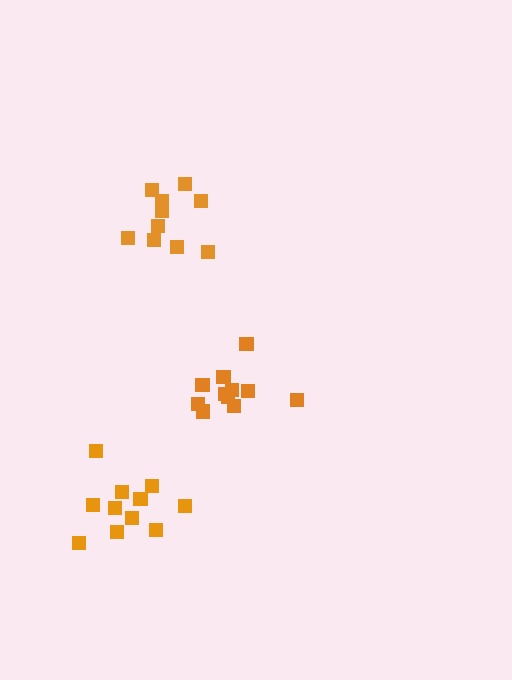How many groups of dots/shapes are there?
There are 3 groups.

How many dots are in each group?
Group 1: 11 dots, Group 2: 10 dots, Group 3: 11 dots (32 total).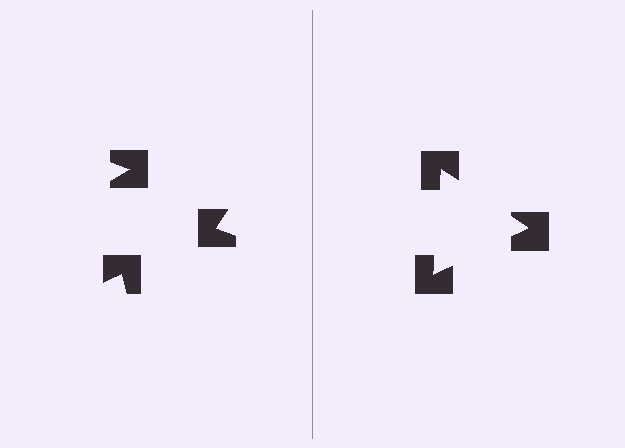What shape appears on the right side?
An illusory triangle.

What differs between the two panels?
The notched squares are positioned identically on both sides; only the wedge orientations differ. On the right they align to a triangle; on the left they are misaligned.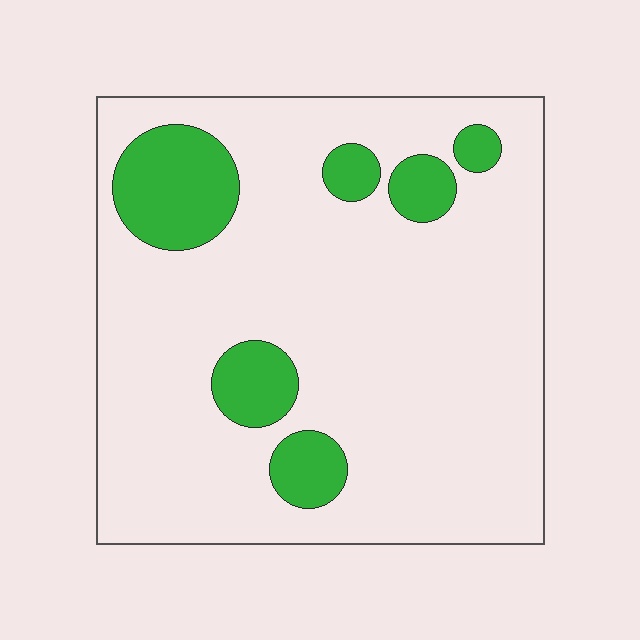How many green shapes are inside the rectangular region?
6.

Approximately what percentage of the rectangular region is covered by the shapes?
Approximately 15%.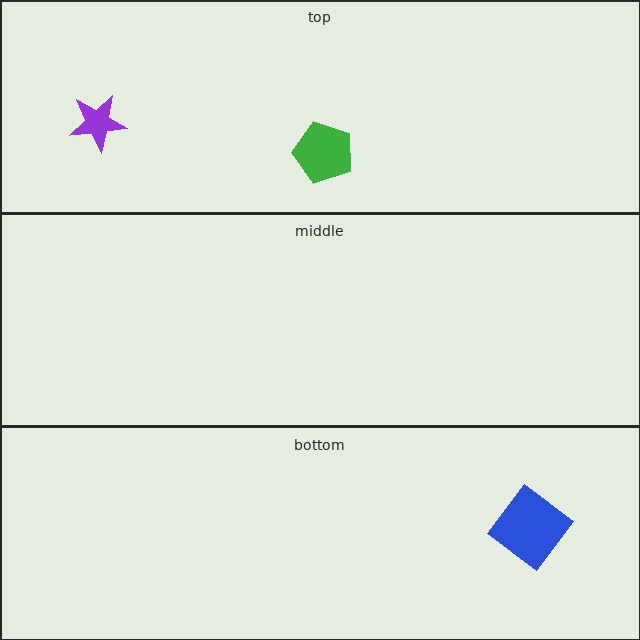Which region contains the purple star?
The top region.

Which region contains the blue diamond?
The bottom region.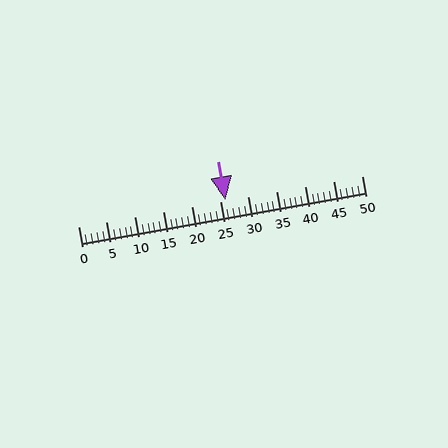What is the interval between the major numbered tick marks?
The major tick marks are spaced 5 units apart.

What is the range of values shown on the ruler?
The ruler shows values from 0 to 50.